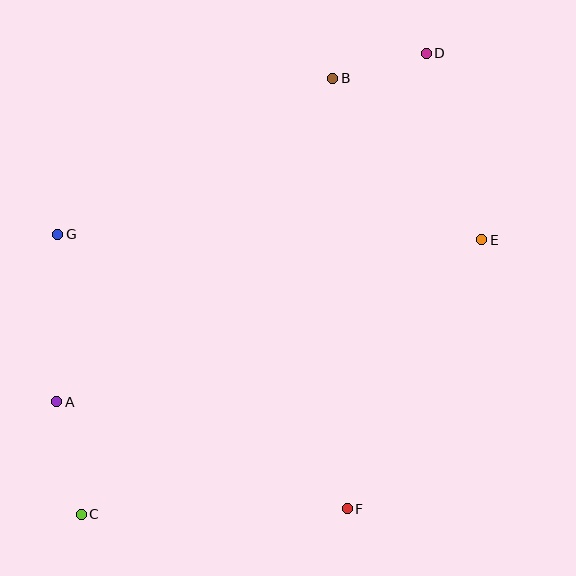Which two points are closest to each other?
Points B and D are closest to each other.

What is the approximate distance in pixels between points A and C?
The distance between A and C is approximately 115 pixels.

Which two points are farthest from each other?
Points C and D are farthest from each other.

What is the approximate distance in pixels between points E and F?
The distance between E and F is approximately 301 pixels.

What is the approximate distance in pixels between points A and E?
The distance between A and E is approximately 455 pixels.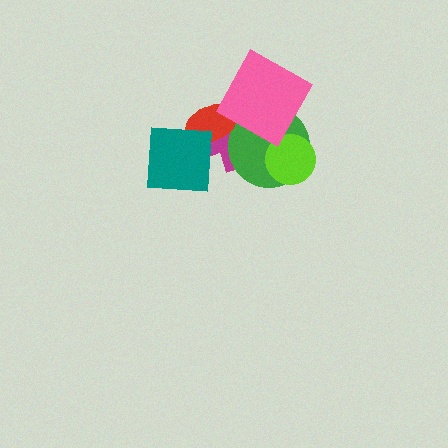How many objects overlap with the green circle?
3 objects overlap with the green circle.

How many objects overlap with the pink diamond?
4 objects overlap with the pink diamond.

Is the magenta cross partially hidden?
Yes, it is partially covered by another shape.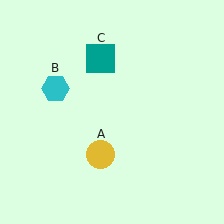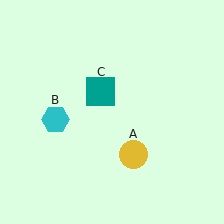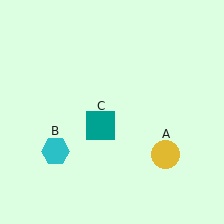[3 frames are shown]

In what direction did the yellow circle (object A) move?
The yellow circle (object A) moved right.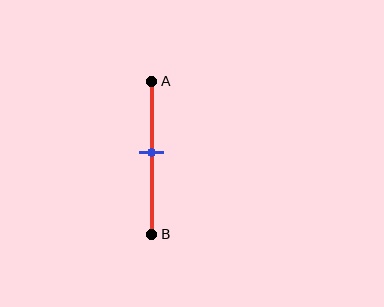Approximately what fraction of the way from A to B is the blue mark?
The blue mark is approximately 45% of the way from A to B.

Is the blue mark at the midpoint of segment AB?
No, the mark is at about 45% from A, not at the 50% midpoint.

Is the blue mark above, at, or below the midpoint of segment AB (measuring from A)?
The blue mark is above the midpoint of segment AB.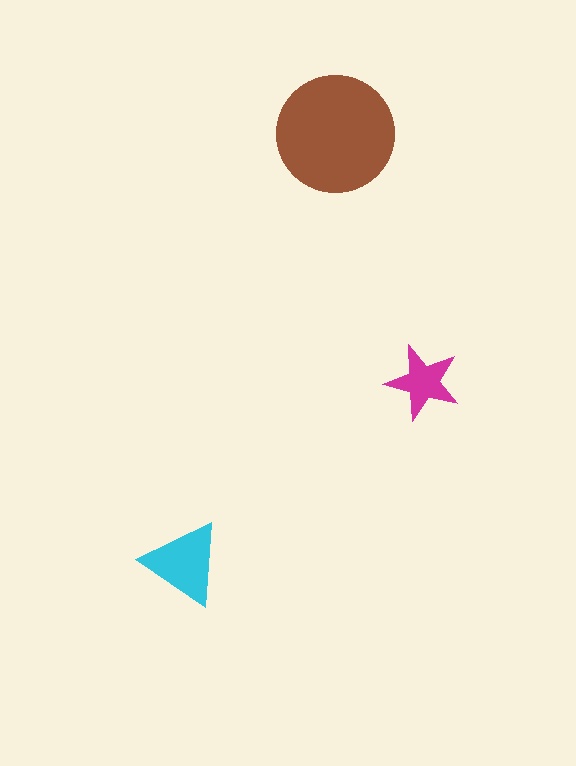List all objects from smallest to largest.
The magenta star, the cyan triangle, the brown circle.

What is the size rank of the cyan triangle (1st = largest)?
2nd.